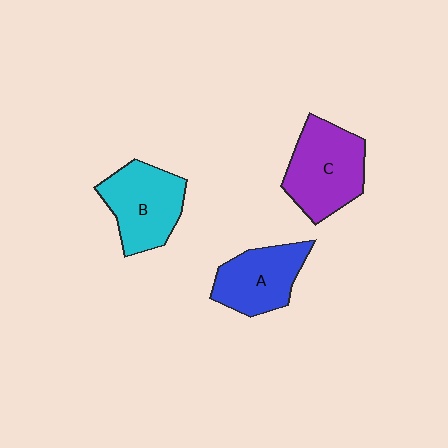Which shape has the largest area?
Shape C (purple).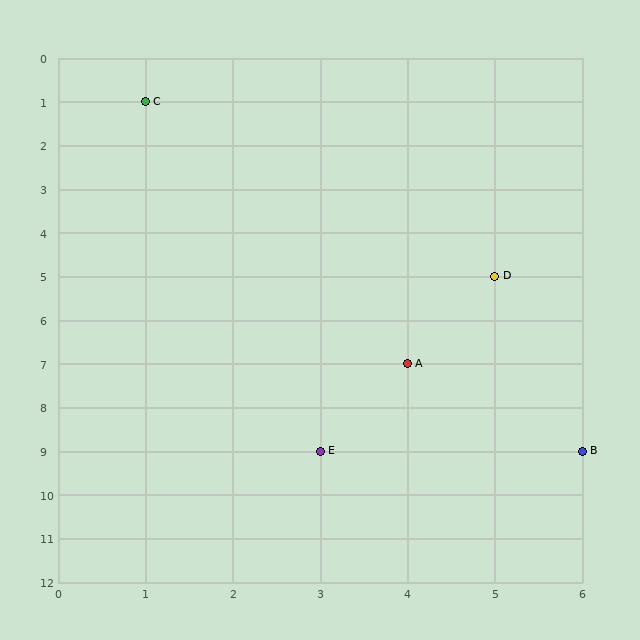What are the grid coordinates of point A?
Point A is at grid coordinates (4, 7).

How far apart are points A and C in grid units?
Points A and C are 3 columns and 6 rows apart (about 6.7 grid units diagonally).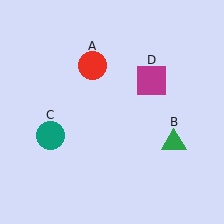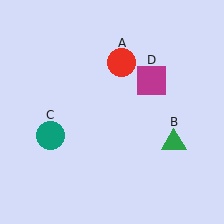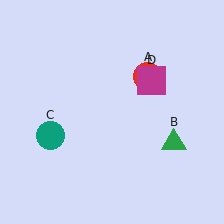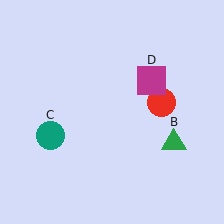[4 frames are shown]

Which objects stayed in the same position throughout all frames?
Green triangle (object B) and teal circle (object C) and magenta square (object D) remained stationary.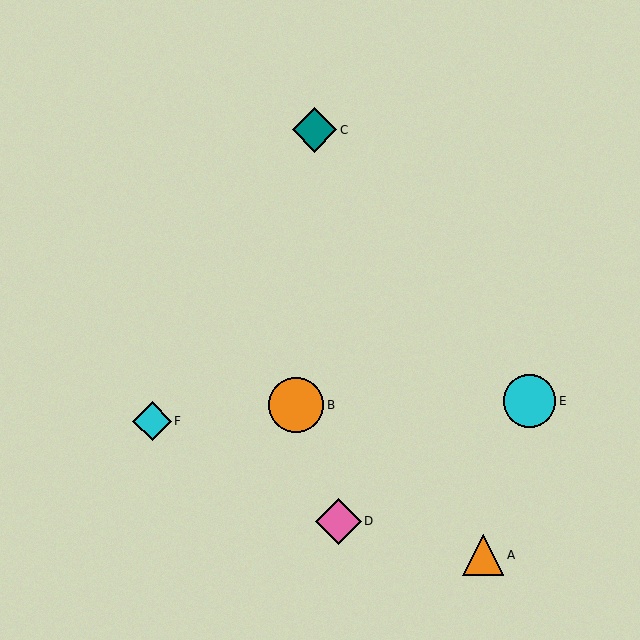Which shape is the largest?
The orange circle (labeled B) is the largest.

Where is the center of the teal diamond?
The center of the teal diamond is at (314, 130).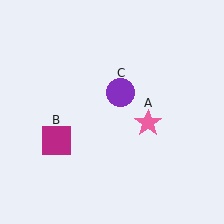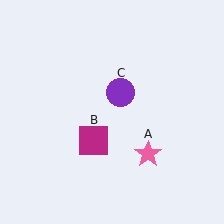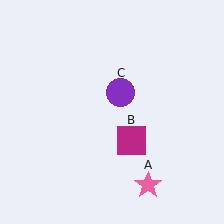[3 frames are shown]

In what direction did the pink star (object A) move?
The pink star (object A) moved down.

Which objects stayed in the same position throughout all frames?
Purple circle (object C) remained stationary.